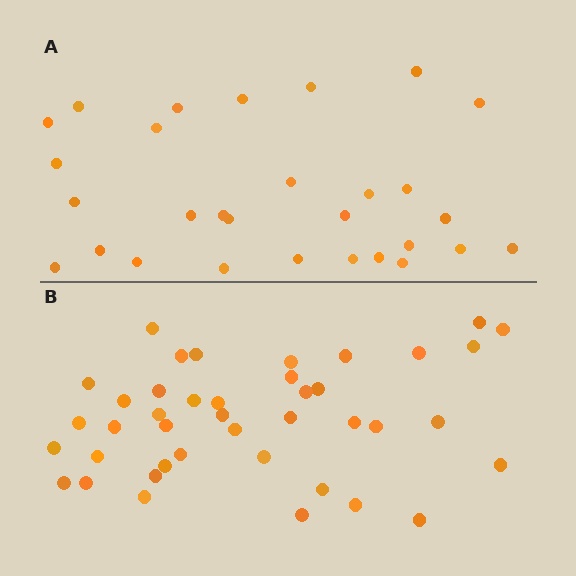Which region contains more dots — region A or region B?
Region B (the bottom region) has more dots.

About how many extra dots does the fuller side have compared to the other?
Region B has roughly 12 or so more dots than region A.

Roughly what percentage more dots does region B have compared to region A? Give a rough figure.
About 40% more.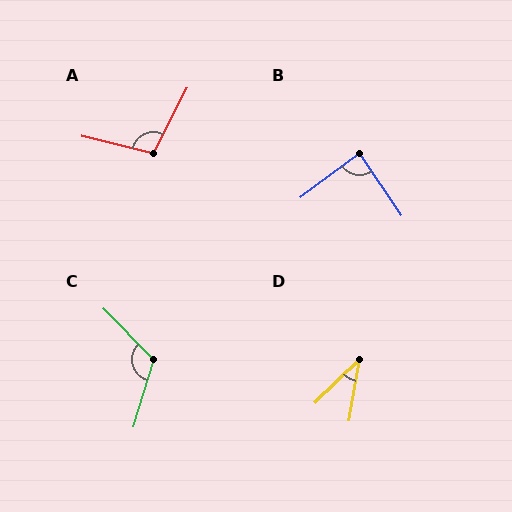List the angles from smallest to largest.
D (36°), B (87°), A (103°), C (119°).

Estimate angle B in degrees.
Approximately 87 degrees.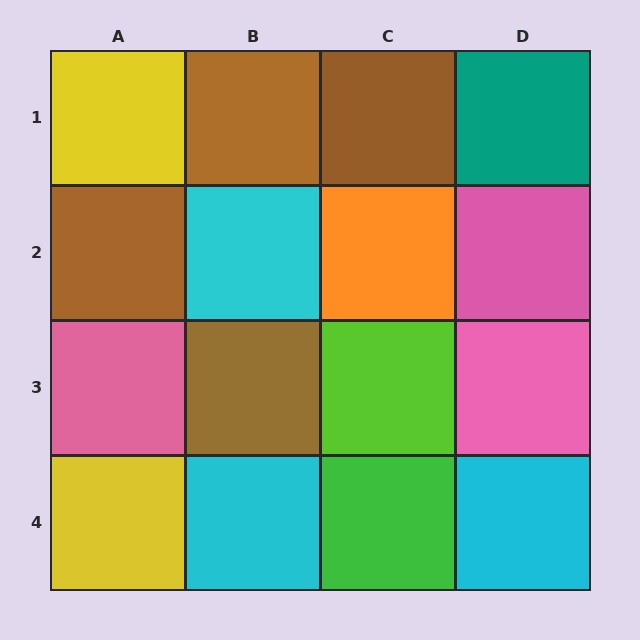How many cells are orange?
1 cell is orange.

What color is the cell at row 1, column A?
Yellow.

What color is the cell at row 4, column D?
Cyan.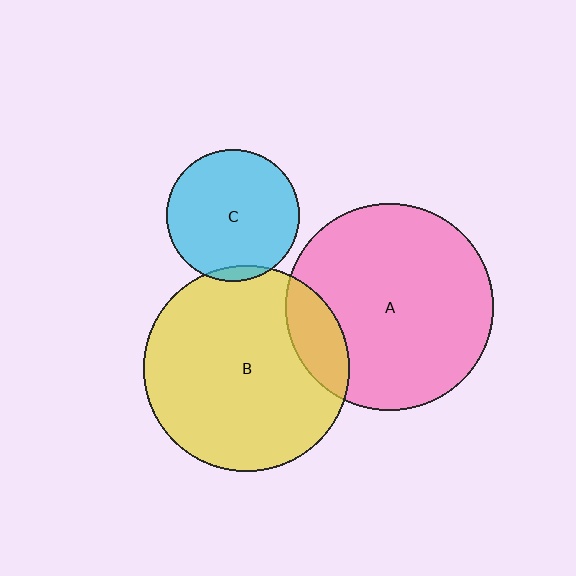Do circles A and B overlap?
Yes.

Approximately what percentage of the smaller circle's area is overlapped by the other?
Approximately 15%.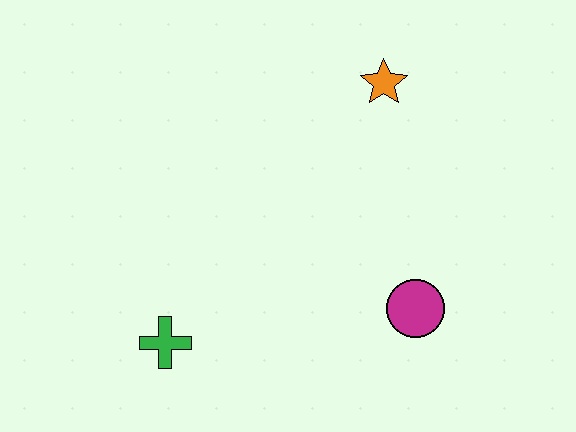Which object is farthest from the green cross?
The orange star is farthest from the green cross.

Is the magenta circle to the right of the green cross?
Yes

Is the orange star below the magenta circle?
No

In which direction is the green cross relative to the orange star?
The green cross is below the orange star.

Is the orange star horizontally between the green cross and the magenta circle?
Yes